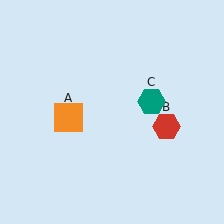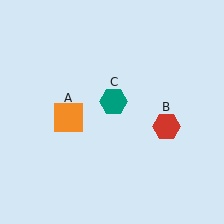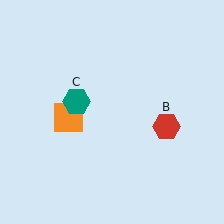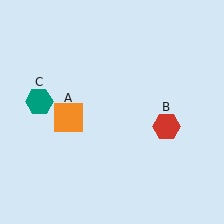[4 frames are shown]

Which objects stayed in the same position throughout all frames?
Orange square (object A) and red hexagon (object B) remained stationary.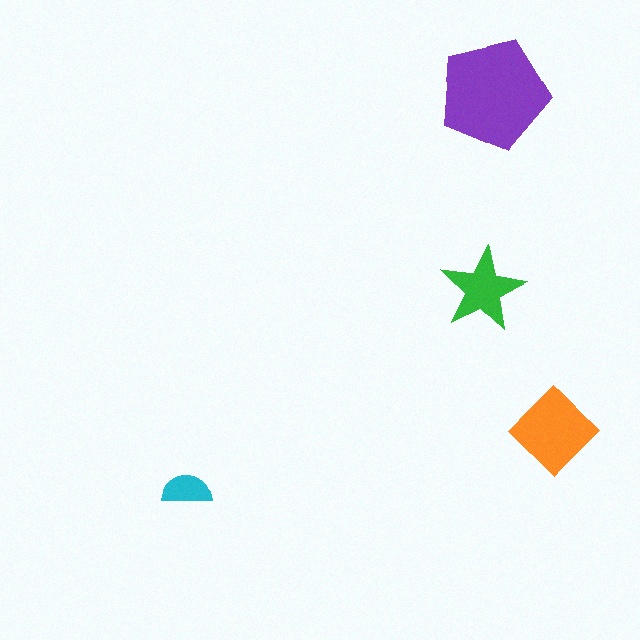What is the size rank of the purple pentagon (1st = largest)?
1st.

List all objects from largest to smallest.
The purple pentagon, the orange diamond, the green star, the cyan semicircle.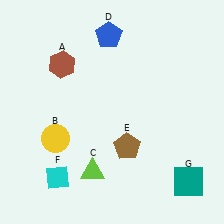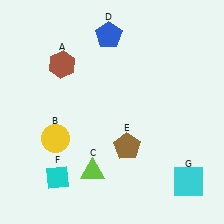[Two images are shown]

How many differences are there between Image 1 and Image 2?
There is 1 difference between the two images.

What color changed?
The square (G) changed from teal in Image 1 to cyan in Image 2.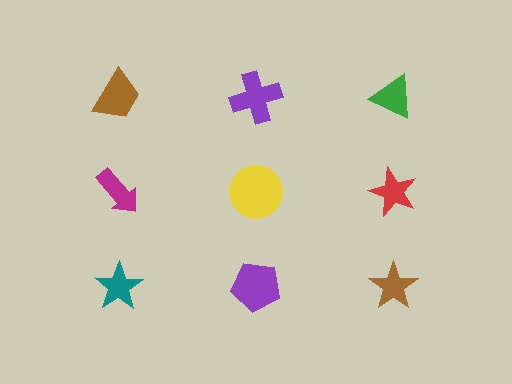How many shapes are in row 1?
3 shapes.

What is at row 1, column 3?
A green triangle.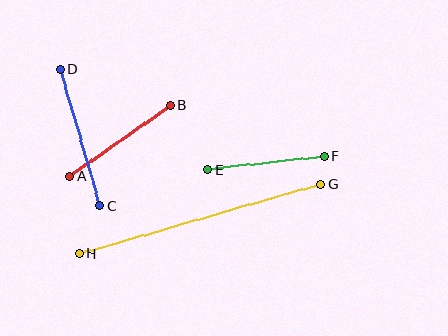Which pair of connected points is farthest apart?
Points G and H are farthest apart.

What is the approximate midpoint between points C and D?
The midpoint is at approximately (80, 137) pixels.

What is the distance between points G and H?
The distance is approximately 251 pixels.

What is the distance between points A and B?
The distance is approximately 123 pixels.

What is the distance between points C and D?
The distance is approximately 142 pixels.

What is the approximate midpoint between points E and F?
The midpoint is at approximately (266, 163) pixels.